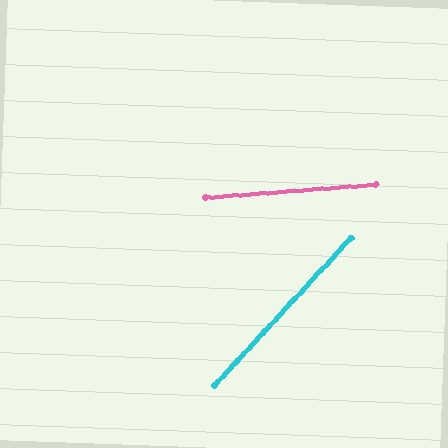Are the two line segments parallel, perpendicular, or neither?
Neither parallel nor perpendicular — they differ by about 43°.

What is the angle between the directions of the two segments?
Approximately 43 degrees.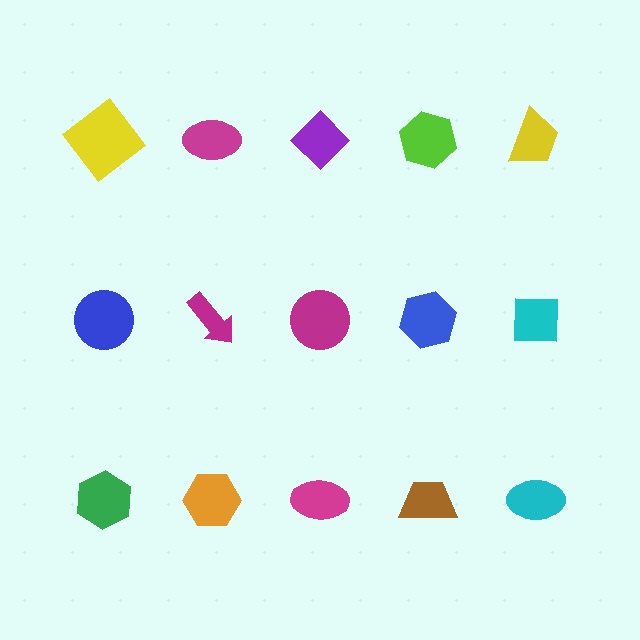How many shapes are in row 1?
5 shapes.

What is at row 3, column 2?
An orange hexagon.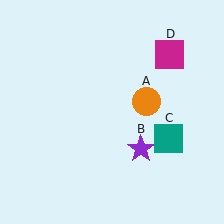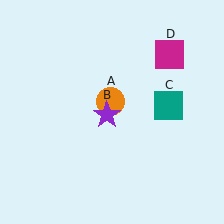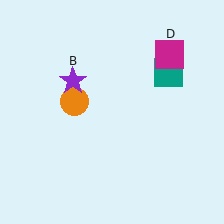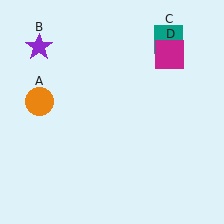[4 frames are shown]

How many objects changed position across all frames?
3 objects changed position: orange circle (object A), purple star (object B), teal square (object C).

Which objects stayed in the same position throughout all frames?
Magenta square (object D) remained stationary.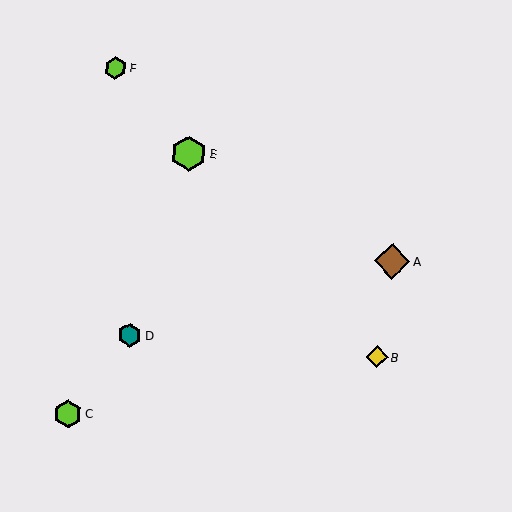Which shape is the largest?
The lime hexagon (labeled E) is the largest.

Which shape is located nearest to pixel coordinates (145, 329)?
The teal hexagon (labeled D) at (130, 335) is nearest to that location.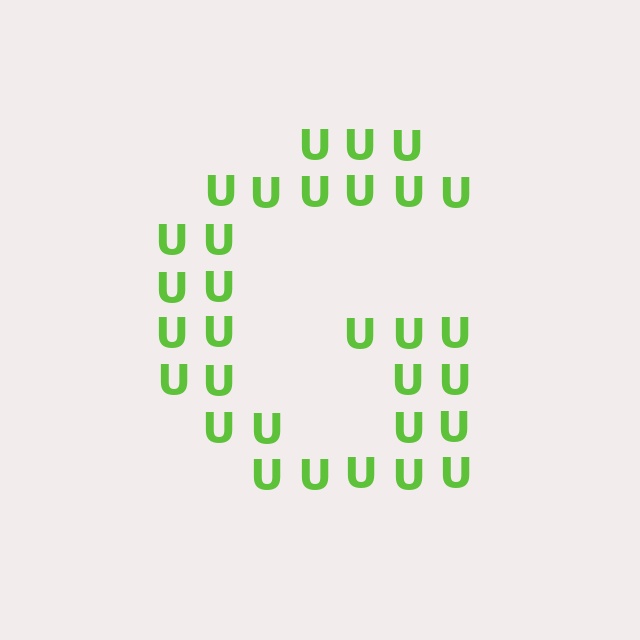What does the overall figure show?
The overall figure shows the letter G.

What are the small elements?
The small elements are letter U's.